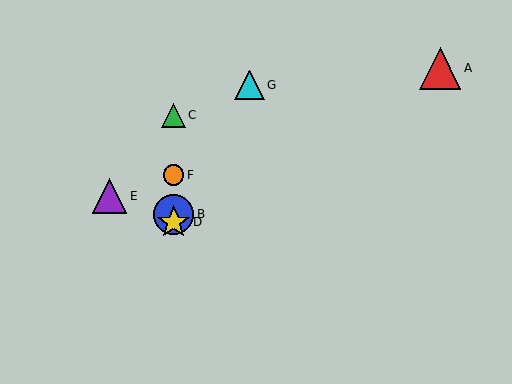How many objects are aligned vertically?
4 objects (B, C, D, F) are aligned vertically.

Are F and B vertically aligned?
Yes, both are at x≈174.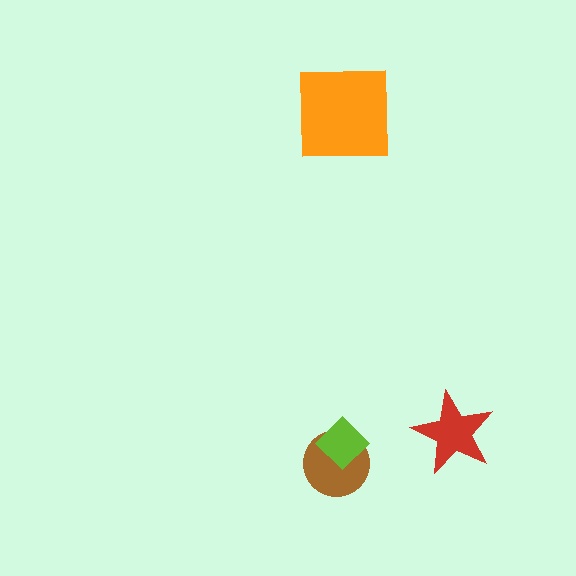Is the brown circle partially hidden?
Yes, it is partially covered by another shape.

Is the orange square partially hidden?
No, no other shape covers it.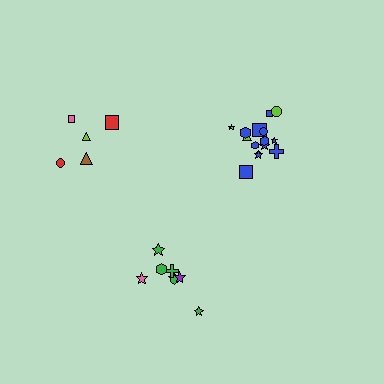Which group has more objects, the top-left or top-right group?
The top-right group.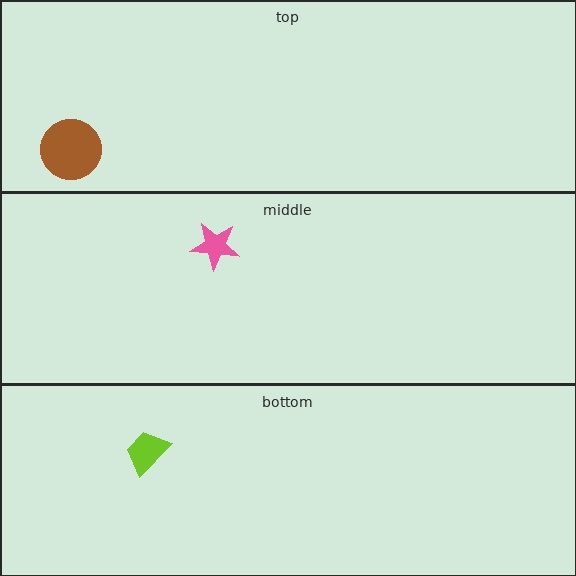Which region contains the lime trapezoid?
The bottom region.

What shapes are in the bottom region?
The lime trapezoid.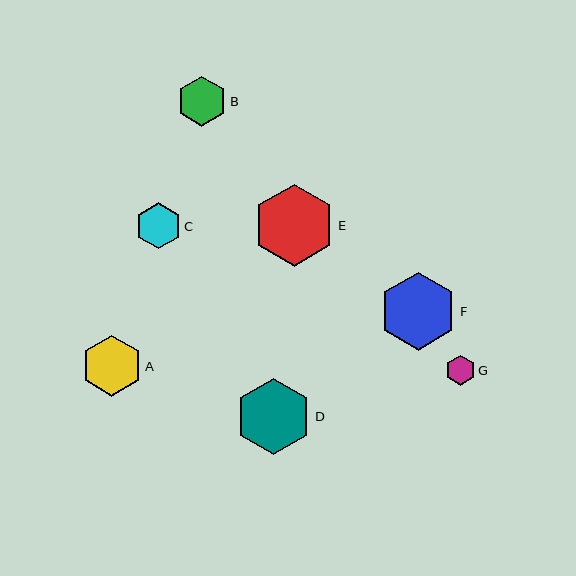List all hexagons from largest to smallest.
From largest to smallest: E, F, D, A, B, C, G.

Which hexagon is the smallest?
Hexagon G is the smallest with a size of approximately 30 pixels.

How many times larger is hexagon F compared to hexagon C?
Hexagon F is approximately 1.7 times the size of hexagon C.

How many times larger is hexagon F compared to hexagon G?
Hexagon F is approximately 2.6 times the size of hexagon G.